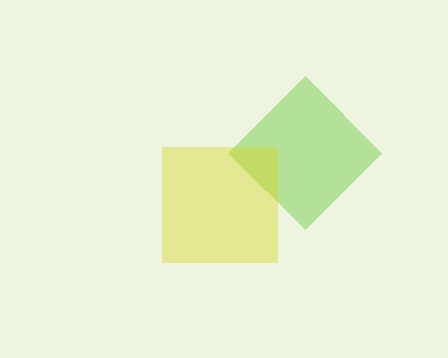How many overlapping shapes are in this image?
There are 2 overlapping shapes in the image.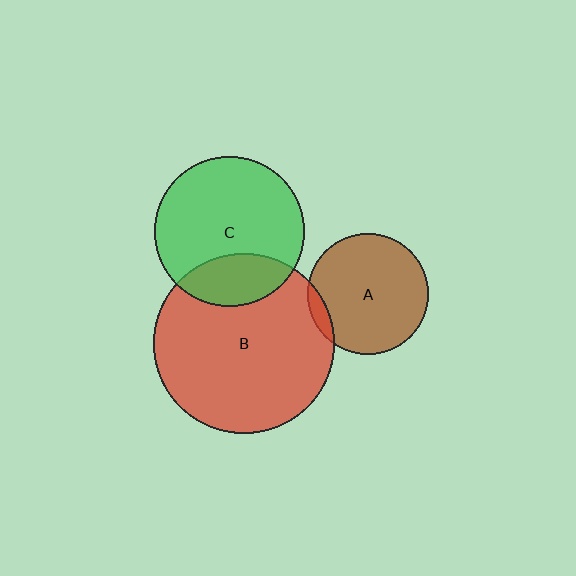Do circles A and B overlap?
Yes.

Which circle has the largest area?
Circle B (red).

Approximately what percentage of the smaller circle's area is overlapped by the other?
Approximately 5%.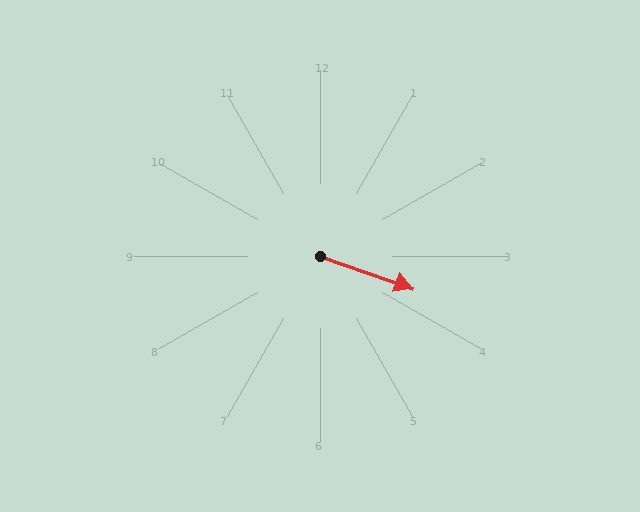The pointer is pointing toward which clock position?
Roughly 4 o'clock.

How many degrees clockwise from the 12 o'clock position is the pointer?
Approximately 109 degrees.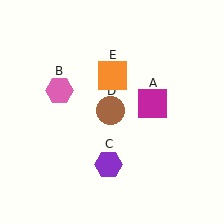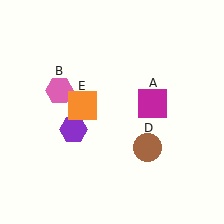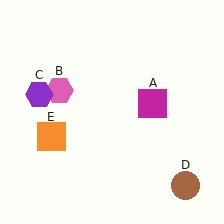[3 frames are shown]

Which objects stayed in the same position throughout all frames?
Magenta square (object A) and pink hexagon (object B) remained stationary.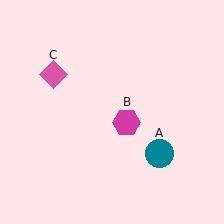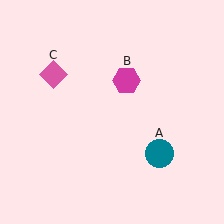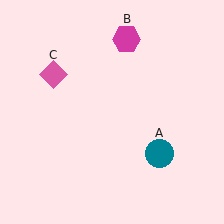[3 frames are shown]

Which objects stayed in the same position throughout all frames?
Teal circle (object A) and pink diamond (object C) remained stationary.